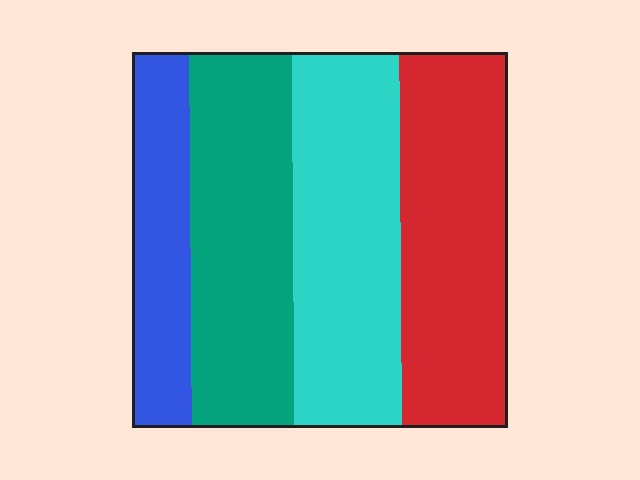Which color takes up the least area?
Blue, at roughly 15%.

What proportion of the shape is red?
Red takes up between a sixth and a third of the shape.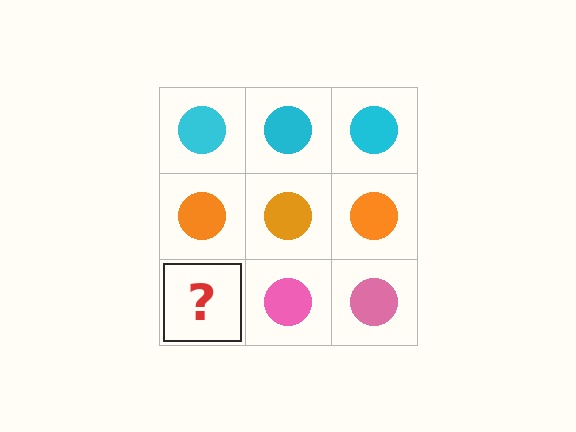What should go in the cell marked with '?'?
The missing cell should contain a pink circle.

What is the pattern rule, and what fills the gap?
The rule is that each row has a consistent color. The gap should be filled with a pink circle.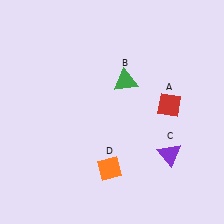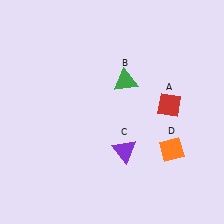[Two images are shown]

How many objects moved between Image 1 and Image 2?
2 objects moved between the two images.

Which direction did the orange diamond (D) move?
The orange diamond (D) moved right.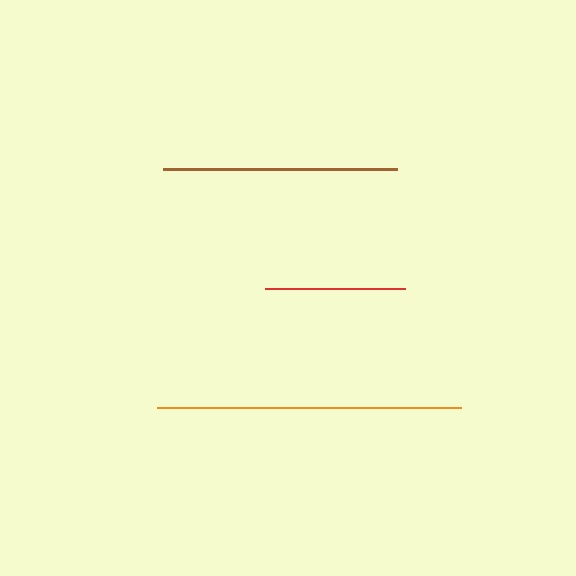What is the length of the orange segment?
The orange segment is approximately 303 pixels long.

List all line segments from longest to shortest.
From longest to shortest: orange, brown, red.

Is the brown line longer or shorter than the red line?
The brown line is longer than the red line.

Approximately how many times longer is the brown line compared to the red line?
The brown line is approximately 1.7 times the length of the red line.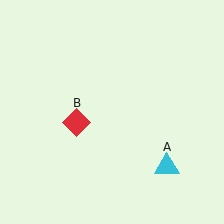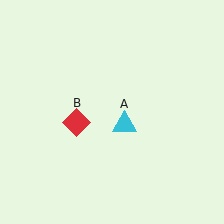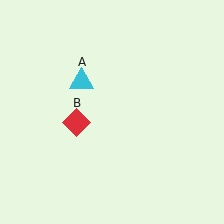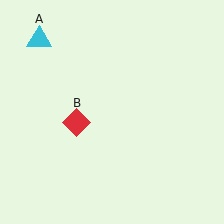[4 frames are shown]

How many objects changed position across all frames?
1 object changed position: cyan triangle (object A).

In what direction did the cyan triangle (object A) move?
The cyan triangle (object A) moved up and to the left.